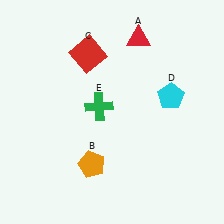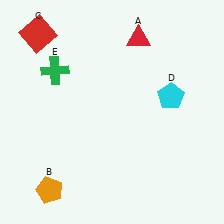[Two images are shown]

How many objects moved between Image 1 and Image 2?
3 objects moved between the two images.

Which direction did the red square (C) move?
The red square (C) moved left.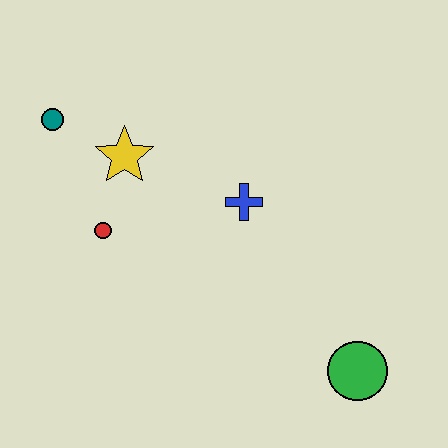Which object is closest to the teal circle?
The yellow star is closest to the teal circle.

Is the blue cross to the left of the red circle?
No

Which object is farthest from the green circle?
The teal circle is farthest from the green circle.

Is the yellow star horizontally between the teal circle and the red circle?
No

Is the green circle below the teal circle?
Yes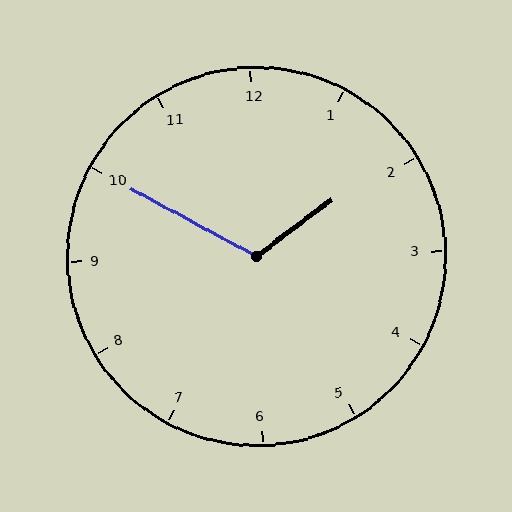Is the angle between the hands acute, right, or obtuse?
It is obtuse.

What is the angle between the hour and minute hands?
Approximately 115 degrees.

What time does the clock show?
1:50.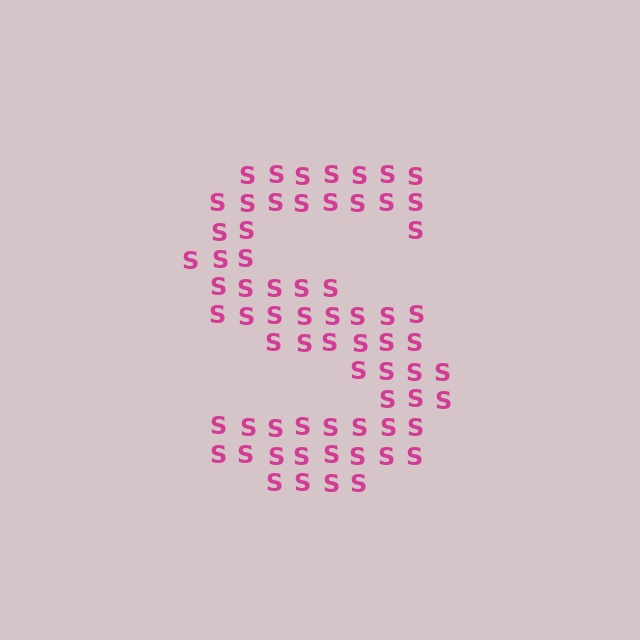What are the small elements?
The small elements are letter S's.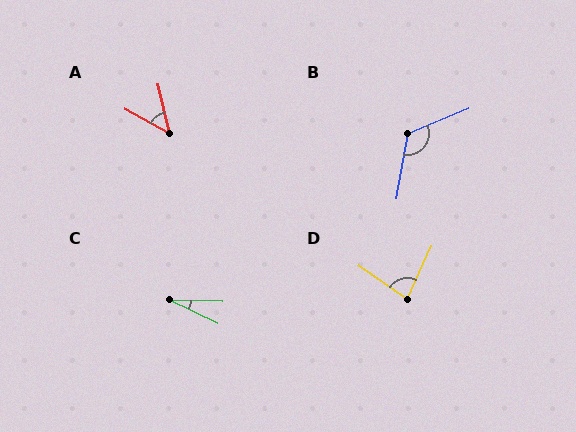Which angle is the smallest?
C, at approximately 24 degrees.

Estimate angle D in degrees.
Approximately 81 degrees.